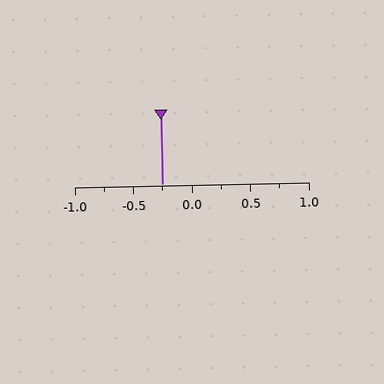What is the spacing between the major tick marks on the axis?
The major ticks are spaced 0.5 apart.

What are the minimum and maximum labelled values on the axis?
The axis runs from -1.0 to 1.0.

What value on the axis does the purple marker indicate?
The marker indicates approximately -0.25.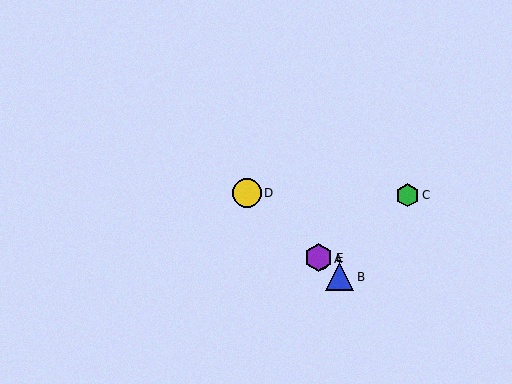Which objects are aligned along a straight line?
Objects A, B, D, E are aligned along a straight line.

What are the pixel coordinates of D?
Object D is at (247, 193).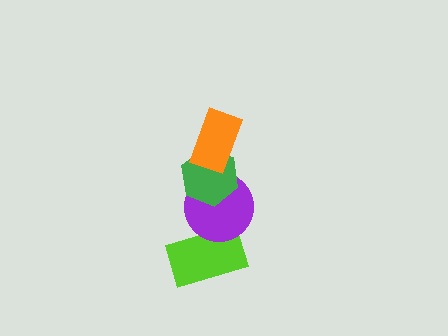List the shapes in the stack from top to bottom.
From top to bottom: the orange rectangle, the green hexagon, the purple circle, the lime rectangle.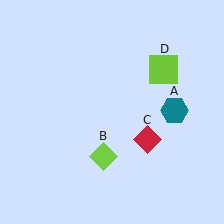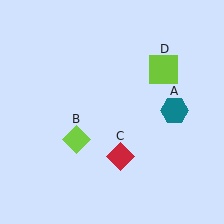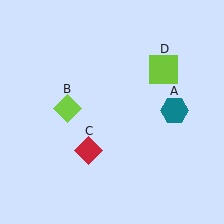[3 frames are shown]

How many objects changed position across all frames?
2 objects changed position: lime diamond (object B), red diamond (object C).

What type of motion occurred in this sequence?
The lime diamond (object B), red diamond (object C) rotated clockwise around the center of the scene.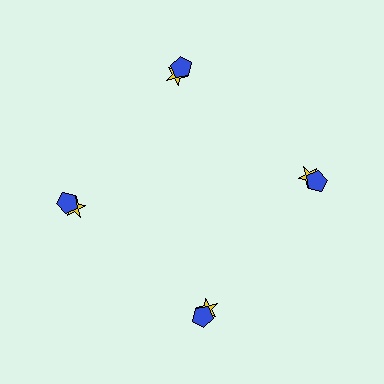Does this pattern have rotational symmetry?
Yes, this pattern has 4-fold rotational symmetry. It looks the same after rotating 90 degrees around the center.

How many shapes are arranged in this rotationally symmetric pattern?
There are 8 shapes, arranged in 4 groups of 2.